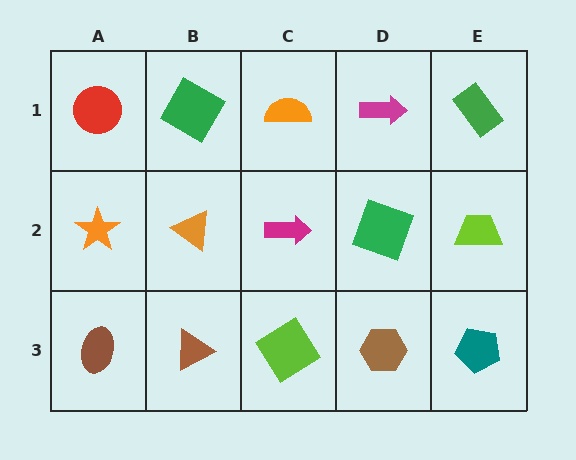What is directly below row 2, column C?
A lime diamond.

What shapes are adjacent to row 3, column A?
An orange star (row 2, column A), a brown triangle (row 3, column B).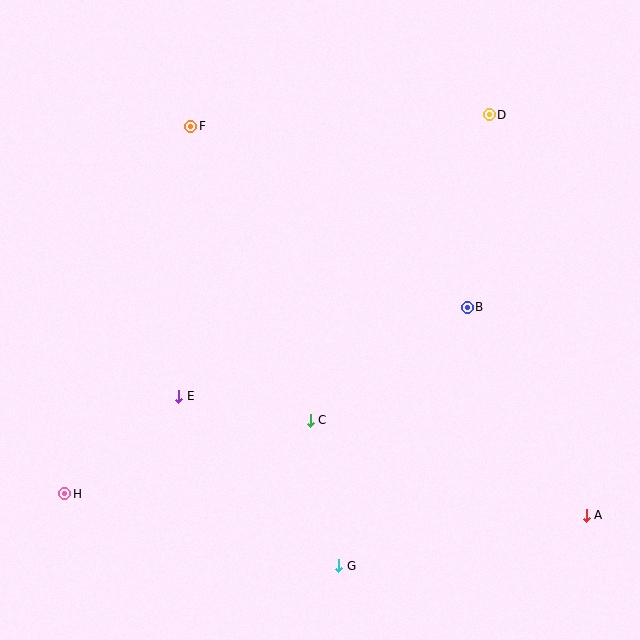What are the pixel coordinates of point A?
Point A is at (586, 515).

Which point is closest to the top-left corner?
Point F is closest to the top-left corner.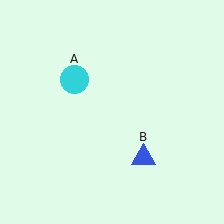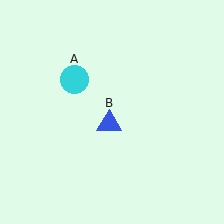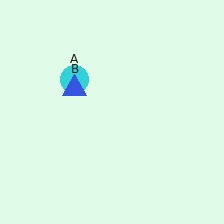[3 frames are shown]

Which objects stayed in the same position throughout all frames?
Cyan circle (object A) remained stationary.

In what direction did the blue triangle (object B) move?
The blue triangle (object B) moved up and to the left.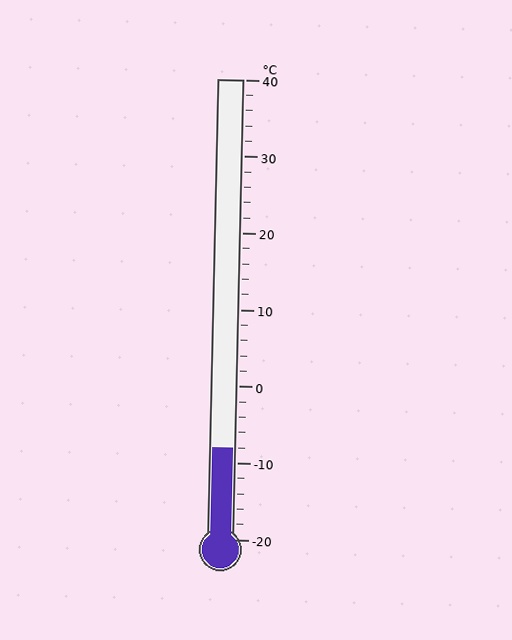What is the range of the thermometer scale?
The thermometer scale ranges from -20°C to 40°C.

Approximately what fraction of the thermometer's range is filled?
The thermometer is filled to approximately 20% of its range.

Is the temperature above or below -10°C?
The temperature is above -10°C.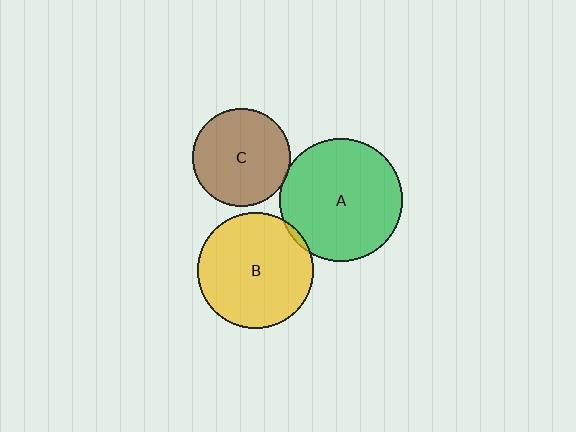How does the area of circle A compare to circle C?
Approximately 1.6 times.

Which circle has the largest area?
Circle A (green).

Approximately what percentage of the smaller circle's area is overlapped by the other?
Approximately 5%.